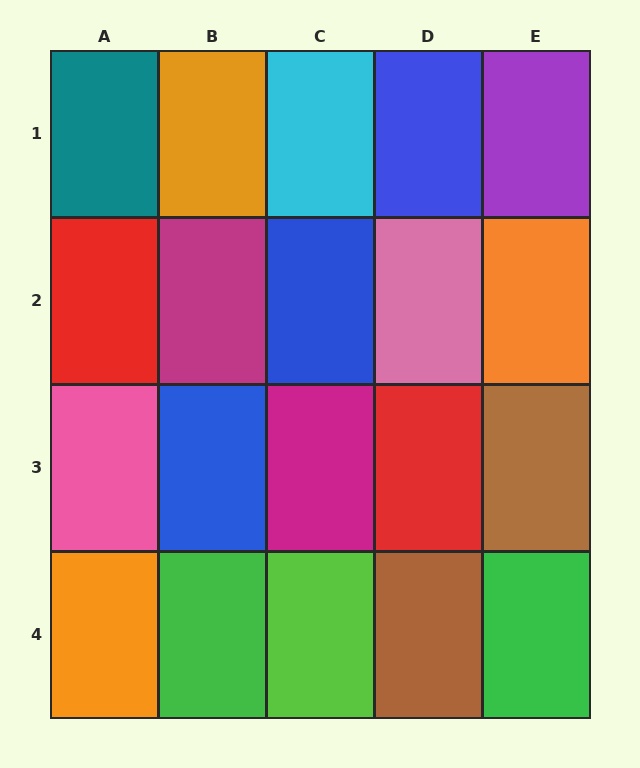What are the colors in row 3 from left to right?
Pink, blue, magenta, red, brown.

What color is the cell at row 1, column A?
Teal.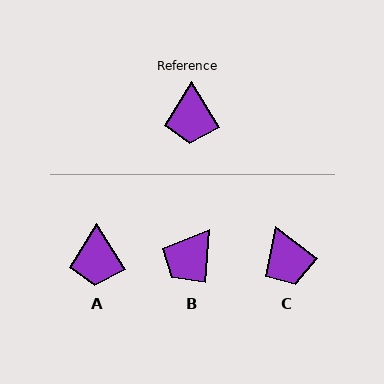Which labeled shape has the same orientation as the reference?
A.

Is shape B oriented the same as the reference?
No, it is off by about 36 degrees.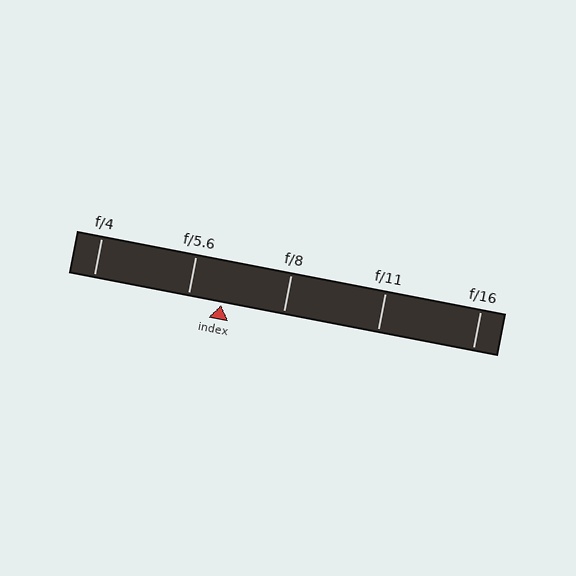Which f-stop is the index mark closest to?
The index mark is closest to f/5.6.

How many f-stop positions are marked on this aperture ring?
There are 5 f-stop positions marked.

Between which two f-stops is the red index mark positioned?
The index mark is between f/5.6 and f/8.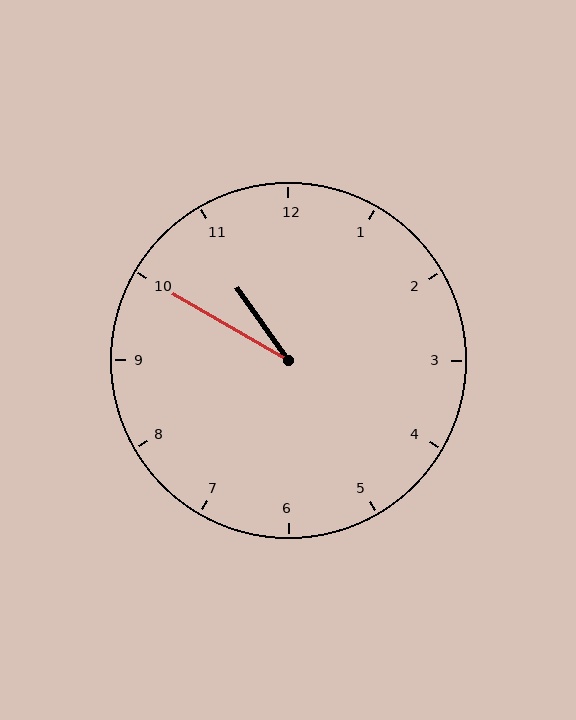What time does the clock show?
10:50.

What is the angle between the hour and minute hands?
Approximately 25 degrees.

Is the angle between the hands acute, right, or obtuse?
It is acute.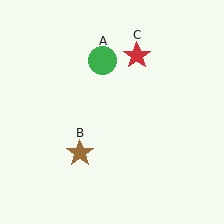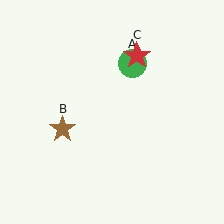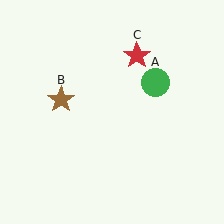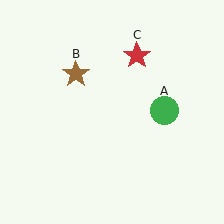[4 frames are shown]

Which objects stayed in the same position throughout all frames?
Red star (object C) remained stationary.